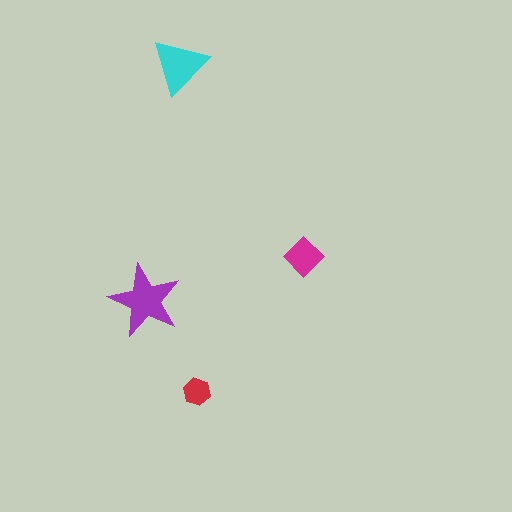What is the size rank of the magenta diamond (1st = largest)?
3rd.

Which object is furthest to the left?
The purple star is leftmost.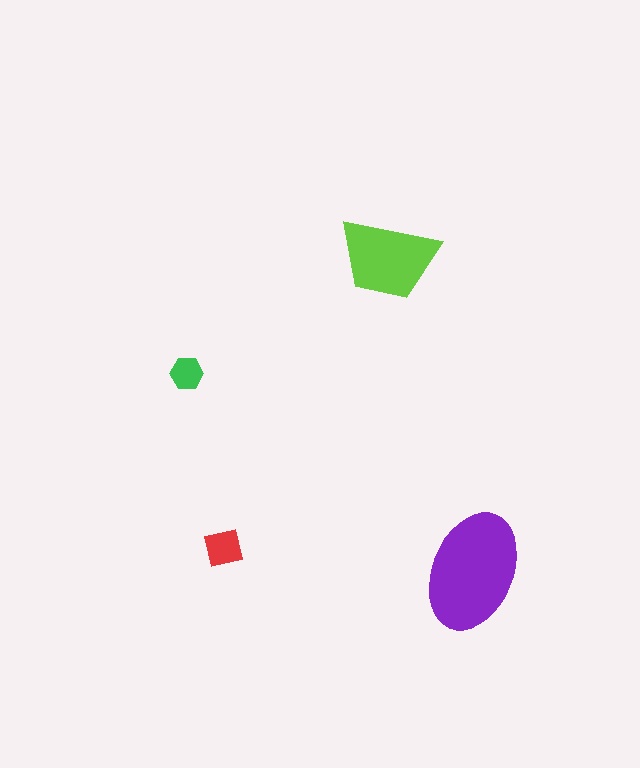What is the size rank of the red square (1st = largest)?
3rd.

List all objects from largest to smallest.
The purple ellipse, the lime trapezoid, the red square, the green hexagon.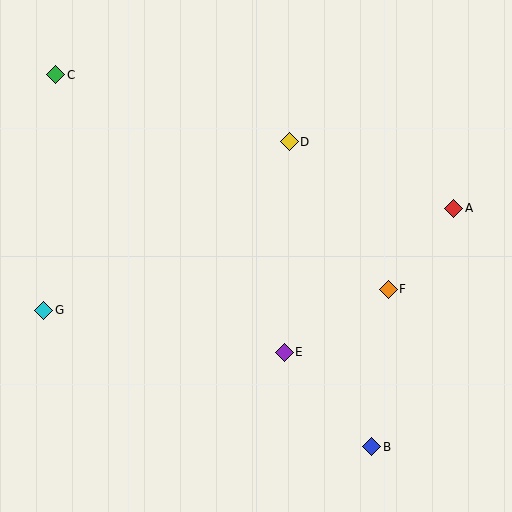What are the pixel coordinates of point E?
Point E is at (284, 352).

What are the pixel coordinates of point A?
Point A is at (454, 208).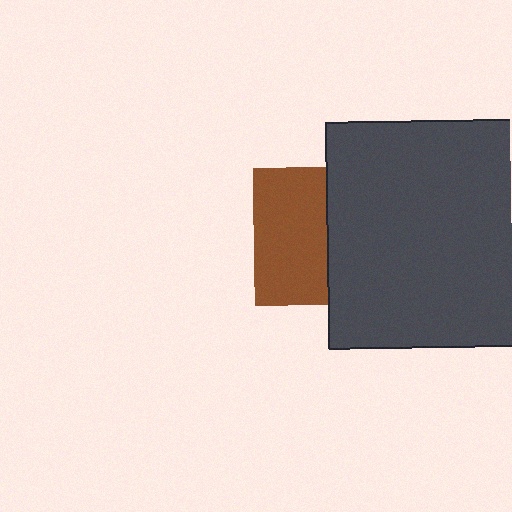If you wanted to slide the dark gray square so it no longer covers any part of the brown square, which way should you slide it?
Slide it right — that is the most direct way to separate the two shapes.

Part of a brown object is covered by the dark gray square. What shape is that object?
It is a square.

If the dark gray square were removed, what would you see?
You would see the complete brown square.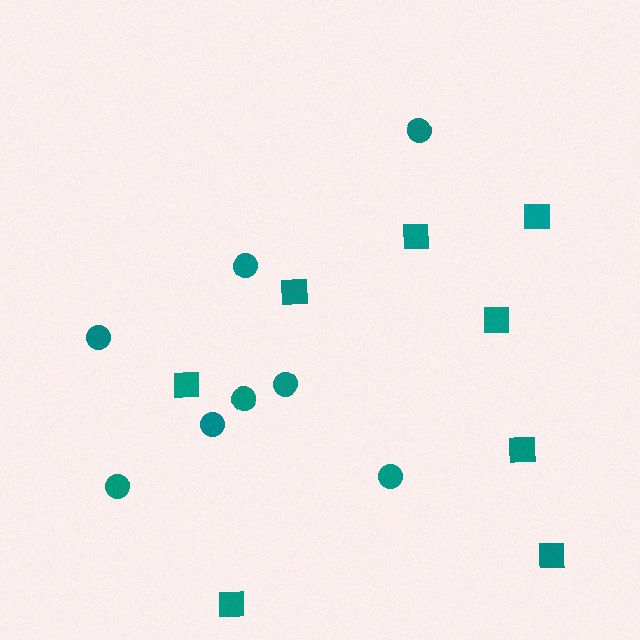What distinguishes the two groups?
There are 2 groups: one group of circles (8) and one group of squares (8).